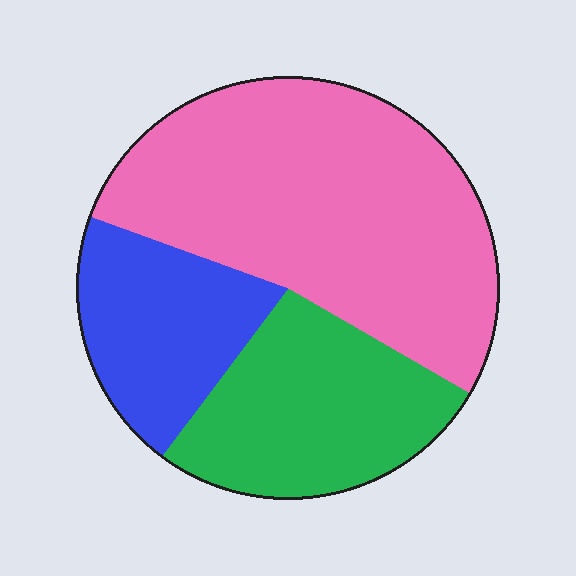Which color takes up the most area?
Pink, at roughly 55%.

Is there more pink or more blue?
Pink.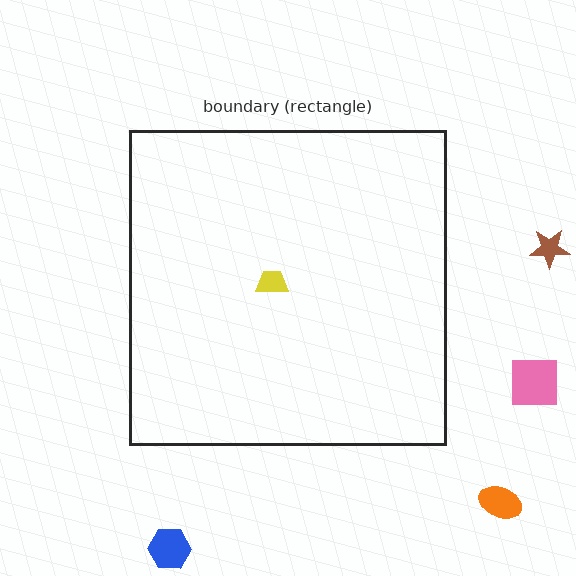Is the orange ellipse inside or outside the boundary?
Outside.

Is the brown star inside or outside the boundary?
Outside.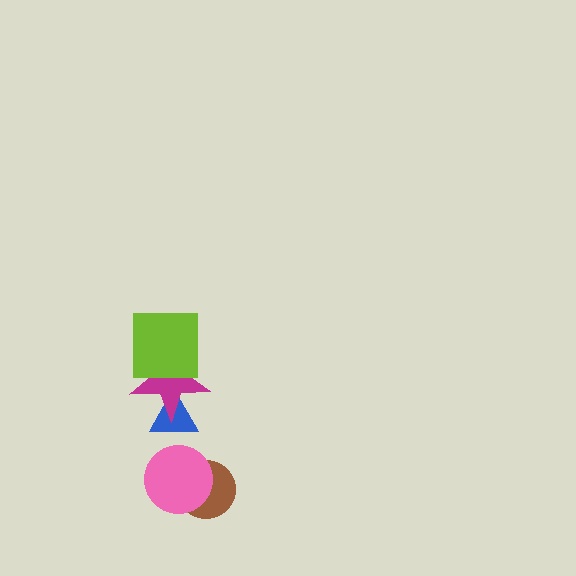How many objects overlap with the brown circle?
1 object overlaps with the brown circle.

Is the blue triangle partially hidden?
Yes, it is partially covered by another shape.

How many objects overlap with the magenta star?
2 objects overlap with the magenta star.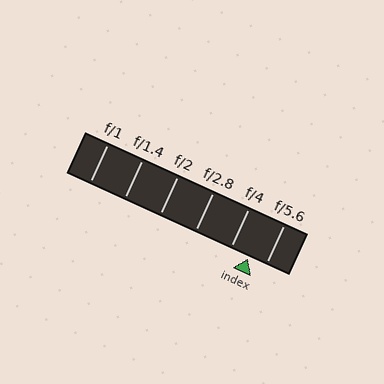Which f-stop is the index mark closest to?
The index mark is closest to f/5.6.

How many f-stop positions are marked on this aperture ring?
There are 6 f-stop positions marked.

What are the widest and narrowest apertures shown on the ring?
The widest aperture shown is f/1 and the narrowest is f/5.6.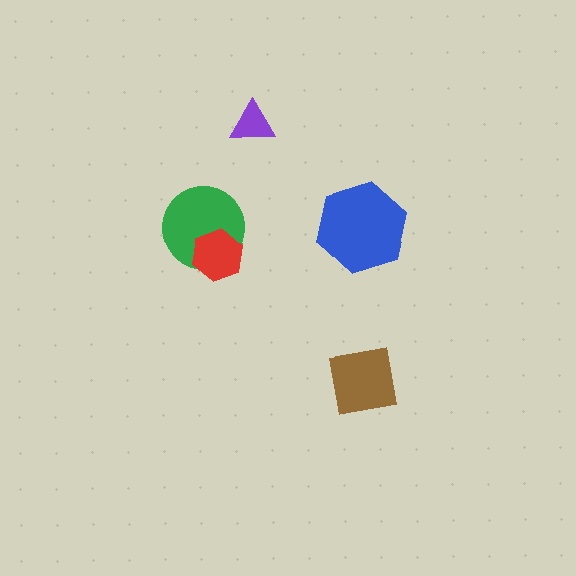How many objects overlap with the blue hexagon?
0 objects overlap with the blue hexagon.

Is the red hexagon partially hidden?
No, no other shape covers it.